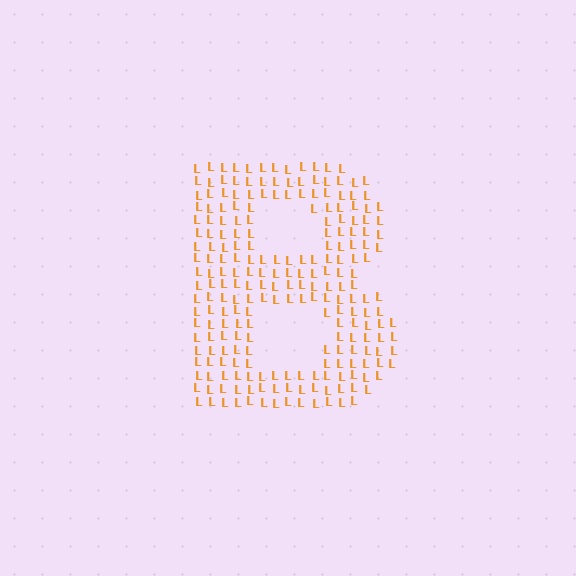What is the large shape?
The large shape is the letter B.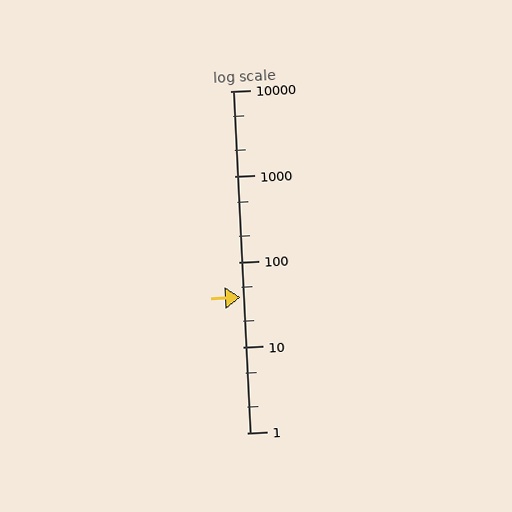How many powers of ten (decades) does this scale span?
The scale spans 4 decades, from 1 to 10000.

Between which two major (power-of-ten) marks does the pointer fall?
The pointer is between 10 and 100.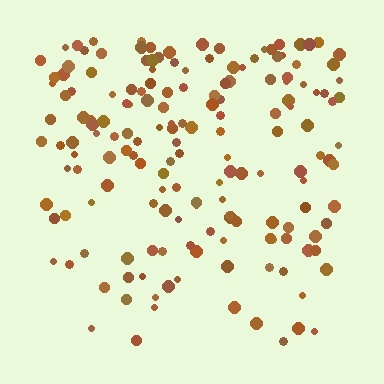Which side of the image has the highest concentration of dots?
The top.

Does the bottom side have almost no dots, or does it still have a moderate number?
Still a moderate number, just noticeably fewer than the top.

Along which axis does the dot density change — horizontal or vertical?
Vertical.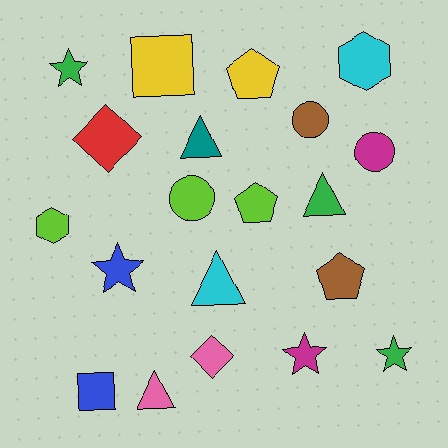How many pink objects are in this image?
There are 2 pink objects.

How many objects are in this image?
There are 20 objects.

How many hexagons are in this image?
There are 2 hexagons.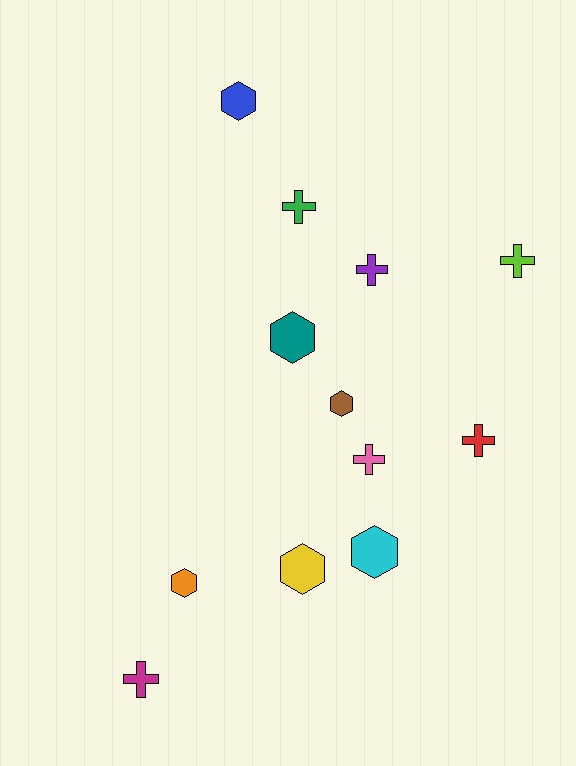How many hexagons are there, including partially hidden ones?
There are 6 hexagons.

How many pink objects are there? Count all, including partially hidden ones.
There is 1 pink object.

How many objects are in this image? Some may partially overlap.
There are 12 objects.